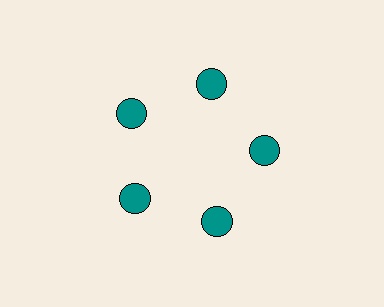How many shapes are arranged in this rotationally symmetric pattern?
There are 5 shapes, arranged in 5 groups of 1.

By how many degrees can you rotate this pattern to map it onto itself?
The pattern maps onto itself every 72 degrees of rotation.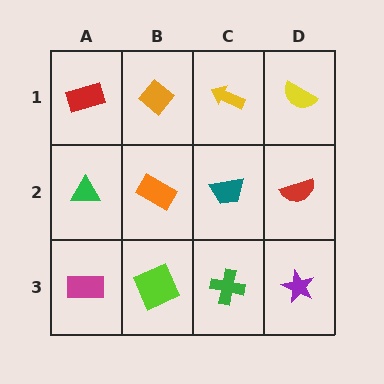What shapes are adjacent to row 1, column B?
An orange rectangle (row 2, column B), a red rectangle (row 1, column A), a yellow arrow (row 1, column C).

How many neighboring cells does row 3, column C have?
3.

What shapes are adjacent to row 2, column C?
A yellow arrow (row 1, column C), a green cross (row 3, column C), an orange rectangle (row 2, column B), a red semicircle (row 2, column D).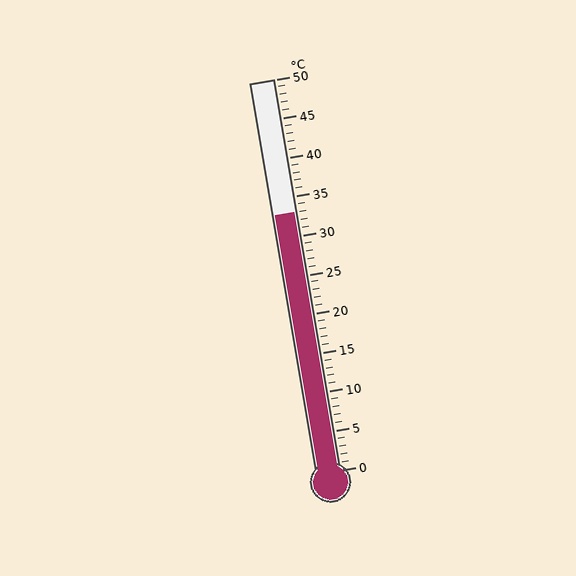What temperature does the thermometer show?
The thermometer shows approximately 33°C.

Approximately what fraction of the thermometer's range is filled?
The thermometer is filled to approximately 65% of its range.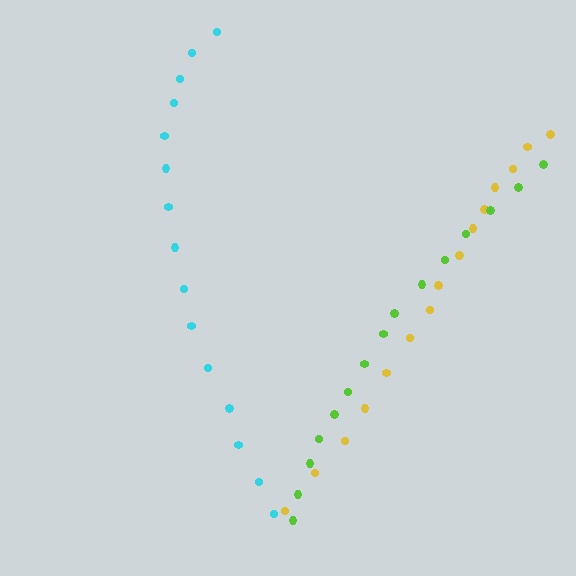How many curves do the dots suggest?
There are 3 distinct paths.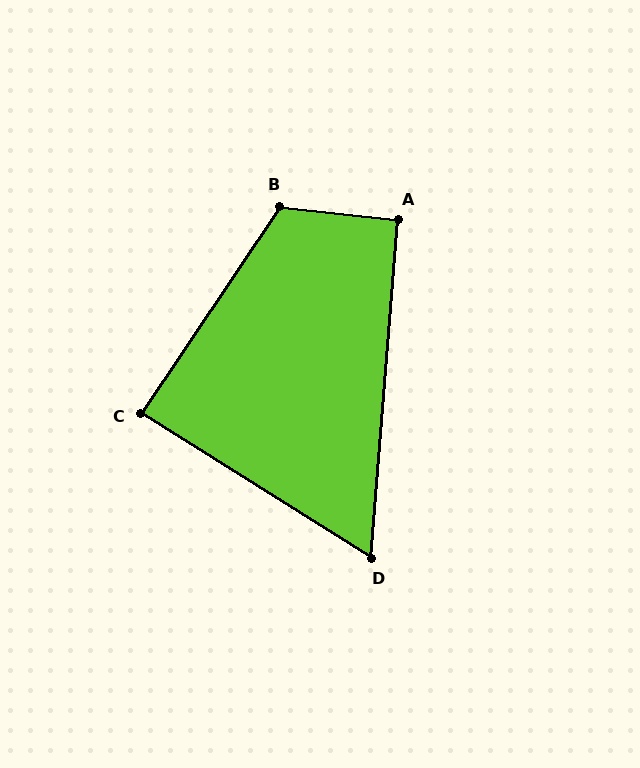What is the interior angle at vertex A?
Approximately 92 degrees (approximately right).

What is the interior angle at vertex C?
Approximately 88 degrees (approximately right).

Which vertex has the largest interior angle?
B, at approximately 118 degrees.